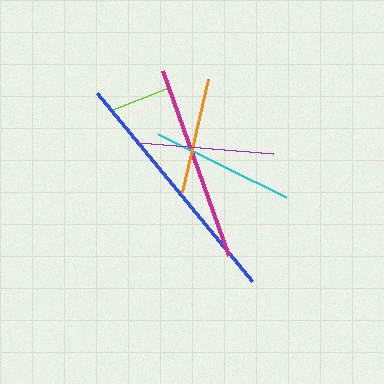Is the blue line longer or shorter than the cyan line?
The blue line is longer than the cyan line.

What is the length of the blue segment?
The blue segment is approximately 243 pixels long.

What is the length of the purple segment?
The purple segment is approximately 134 pixels long.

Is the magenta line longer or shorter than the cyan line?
The magenta line is longer than the cyan line.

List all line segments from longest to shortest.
From longest to shortest: blue, magenta, cyan, purple, orange, lime.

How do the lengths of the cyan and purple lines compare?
The cyan and purple lines are approximately the same length.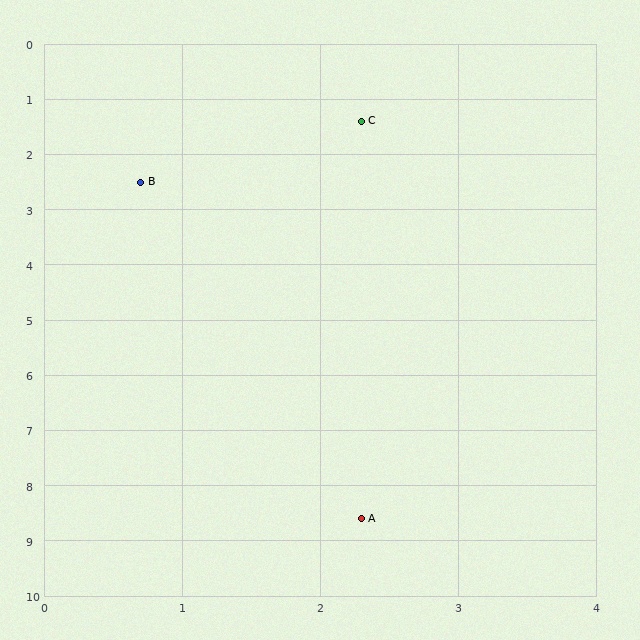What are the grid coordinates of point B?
Point B is at approximately (0.7, 2.5).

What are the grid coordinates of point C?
Point C is at approximately (2.3, 1.4).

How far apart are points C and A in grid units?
Points C and A are about 7.2 grid units apart.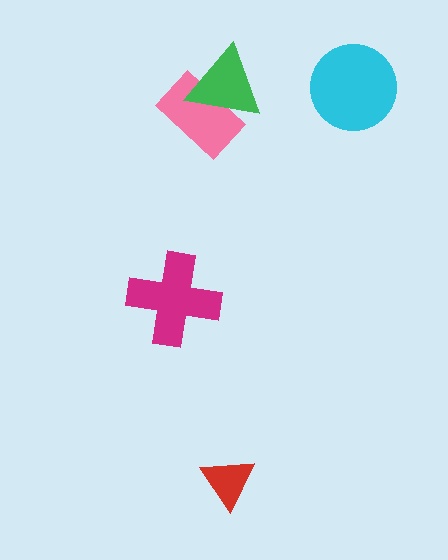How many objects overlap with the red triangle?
0 objects overlap with the red triangle.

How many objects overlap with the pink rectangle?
1 object overlaps with the pink rectangle.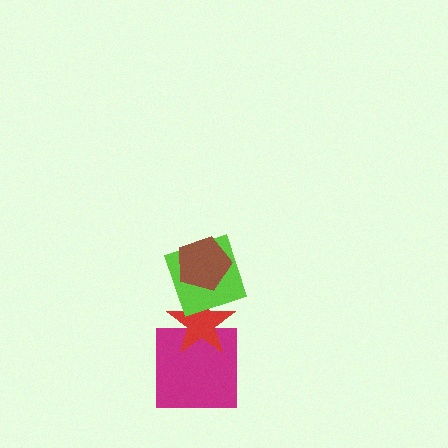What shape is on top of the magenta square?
The red star is on top of the magenta square.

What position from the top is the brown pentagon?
The brown pentagon is 1st from the top.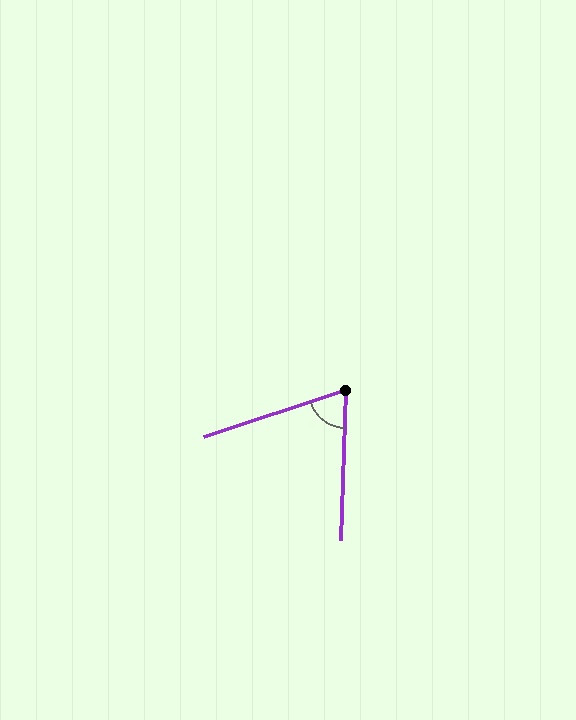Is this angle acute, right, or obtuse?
It is acute.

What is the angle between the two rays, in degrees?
Approximately 70 degrees.